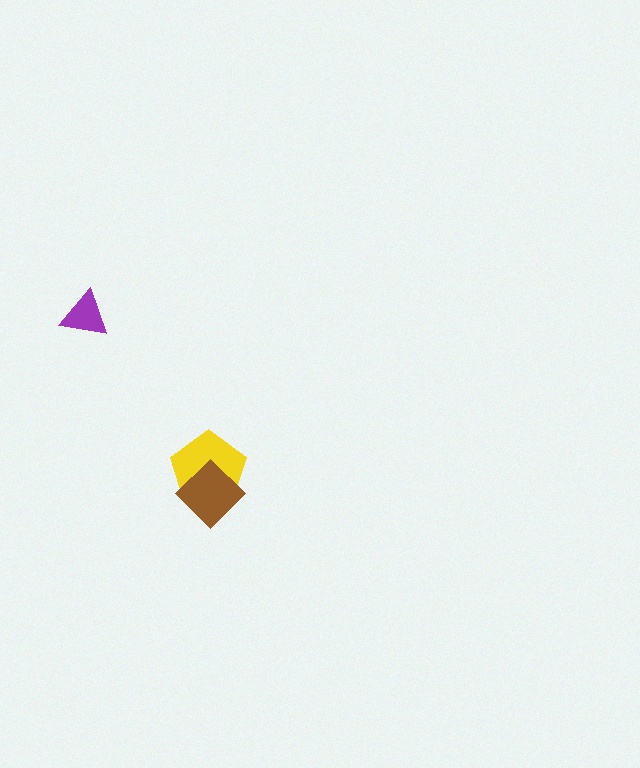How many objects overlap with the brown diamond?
1 object overlaps with the brown diamond.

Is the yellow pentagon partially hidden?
Yes, it is partially covered by another shape.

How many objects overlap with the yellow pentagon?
1 object overlaps with the yellow pentagon.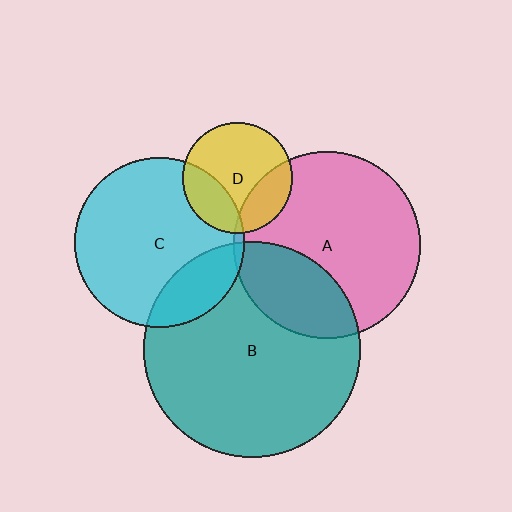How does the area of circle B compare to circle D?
Approximately 3.8 times.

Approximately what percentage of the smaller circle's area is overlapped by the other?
Approximately 25%.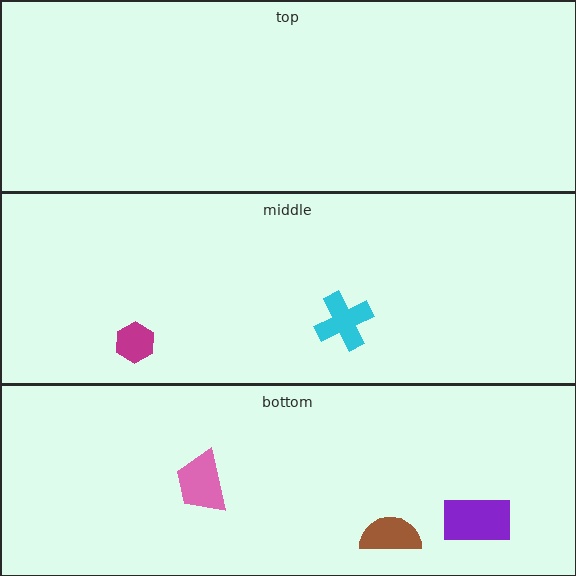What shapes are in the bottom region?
The purple rectangle, the pink trapezoid, the brown semicircle.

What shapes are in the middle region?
The cyan cross, the magenta hexagon.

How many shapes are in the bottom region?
3.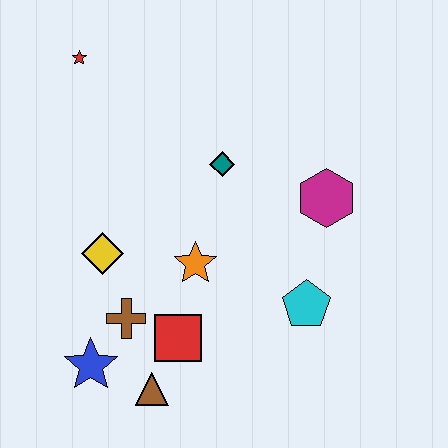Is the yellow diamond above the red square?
Yes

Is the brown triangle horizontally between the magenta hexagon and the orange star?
No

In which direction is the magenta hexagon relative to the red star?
The magenta hexagon is to the right of the red star.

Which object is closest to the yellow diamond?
The brown cross is closest to the yellow diamond.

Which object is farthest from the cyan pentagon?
The red star is farthest from the cyan pentagon.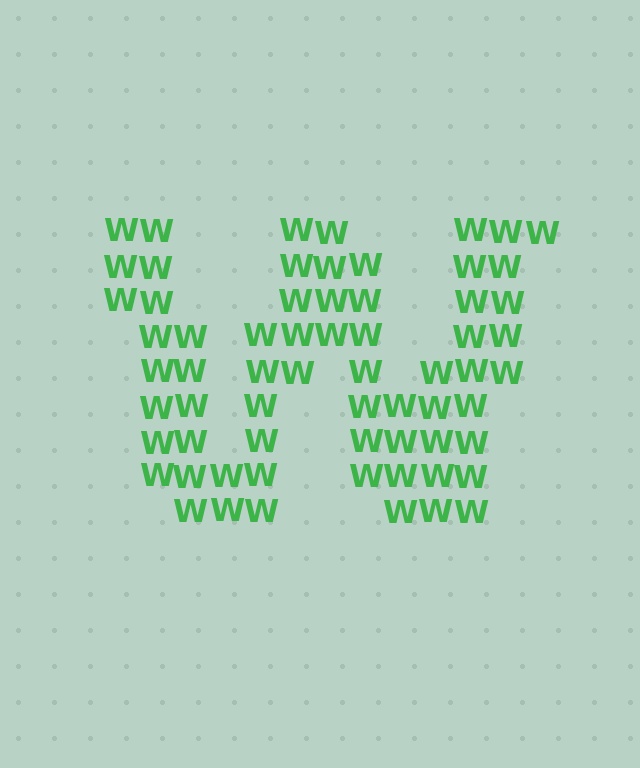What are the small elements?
The small elements are letter W's.